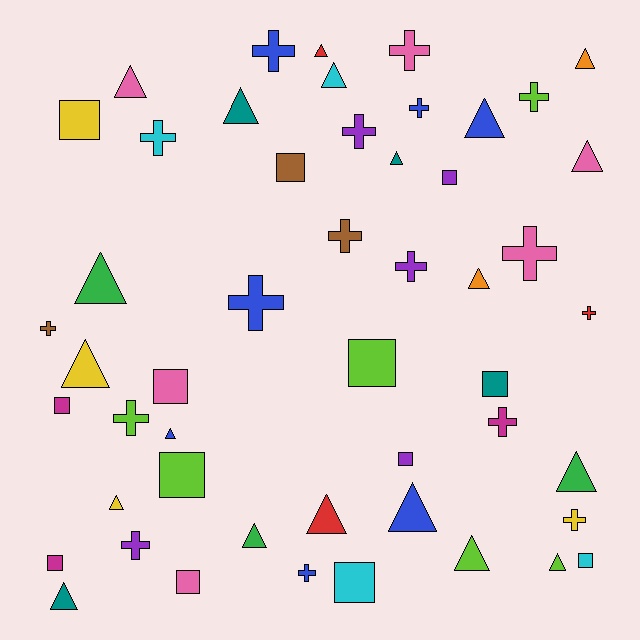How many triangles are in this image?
There are 20 triangles.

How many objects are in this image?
There are 50 objects.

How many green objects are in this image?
There are 3 green objects.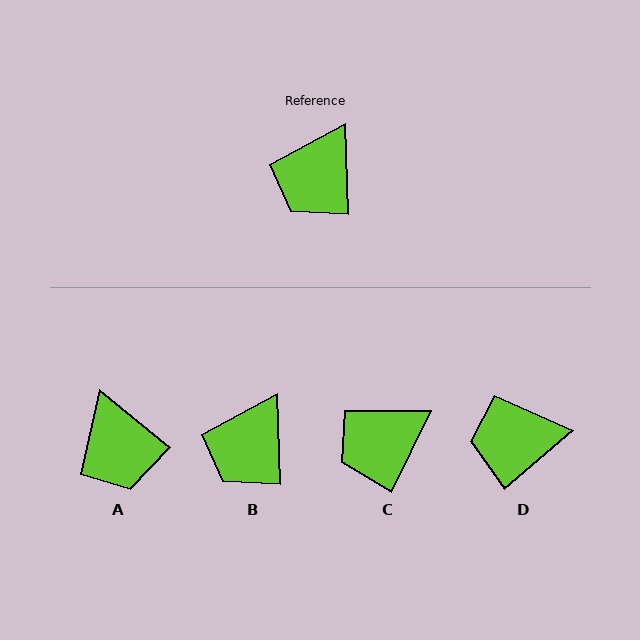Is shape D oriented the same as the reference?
No, it is off by about 52 degrees.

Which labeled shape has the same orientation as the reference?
B.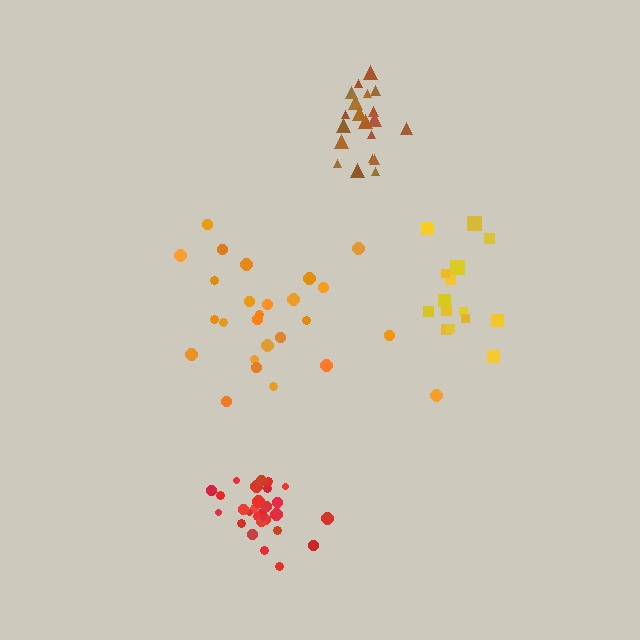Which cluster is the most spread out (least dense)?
Orange.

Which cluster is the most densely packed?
Red.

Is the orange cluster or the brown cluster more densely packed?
Brown.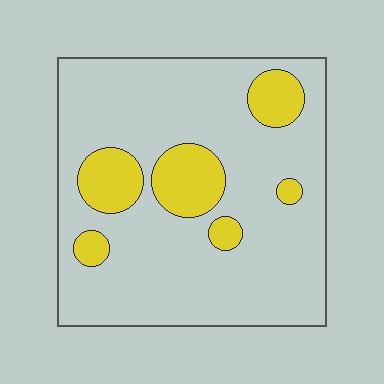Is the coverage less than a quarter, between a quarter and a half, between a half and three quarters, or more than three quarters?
Less than a quarter.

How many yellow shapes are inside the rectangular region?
6.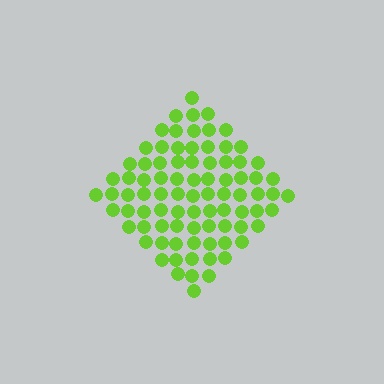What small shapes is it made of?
It is made of small circles.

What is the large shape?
The large shape is a diamond.